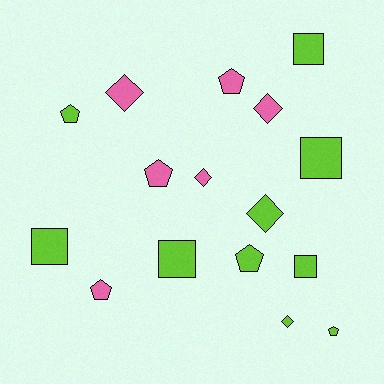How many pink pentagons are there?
There are 3 pink pentagons.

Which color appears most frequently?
Lime, with 10 objects.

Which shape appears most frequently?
Pentagon, with 6 objects.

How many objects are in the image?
There are 16 objects.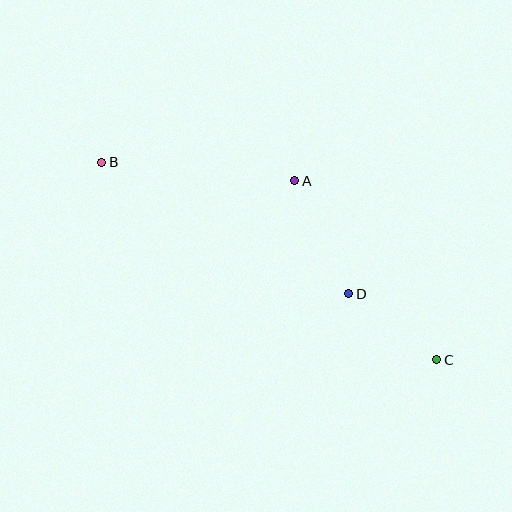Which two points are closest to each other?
Points C and D are closest to each other.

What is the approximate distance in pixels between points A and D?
The distance between A and D is approximately 125 pixels.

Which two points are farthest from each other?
Points B and C are farthest from each other.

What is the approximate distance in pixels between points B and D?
The distance between B and D is approximately 280 pixels.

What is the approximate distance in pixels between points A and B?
The distance between A and B is approximately 194 pixels.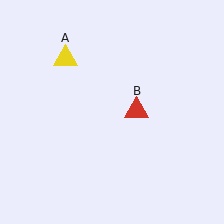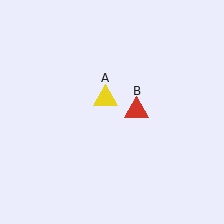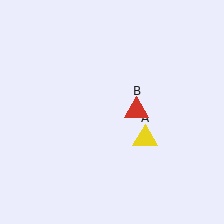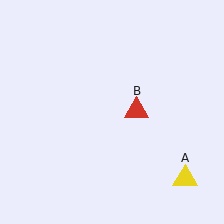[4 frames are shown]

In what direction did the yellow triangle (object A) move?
The yellow triangle (object A) moved down and to the right.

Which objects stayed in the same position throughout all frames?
Red triangle (object B) remained stationary.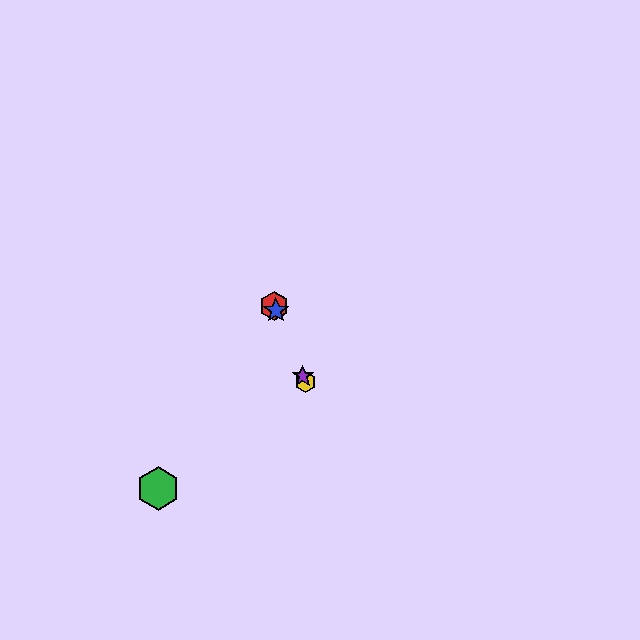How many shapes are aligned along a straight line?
4 shapes (the red hexagon, the blue star, the yellow hexagon, the purple star) are aligned along a straight line.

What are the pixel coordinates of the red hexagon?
The red hexagon is at (274, 306).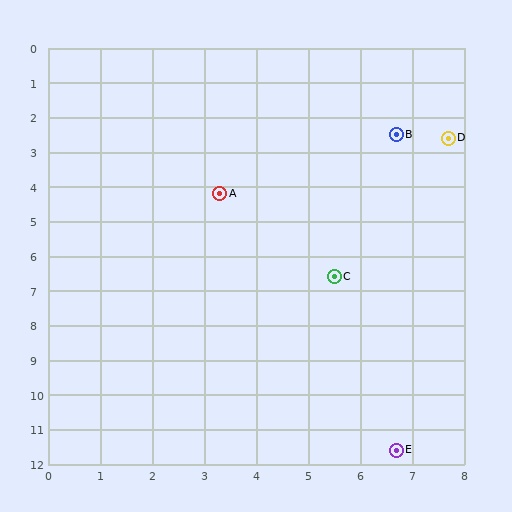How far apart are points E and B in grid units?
Points E and B are about 9.1 grid units apart.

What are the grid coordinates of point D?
Point D is at approximately (7.7, 2.6).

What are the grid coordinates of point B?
Point B is at approximately (6.7, 2.5).